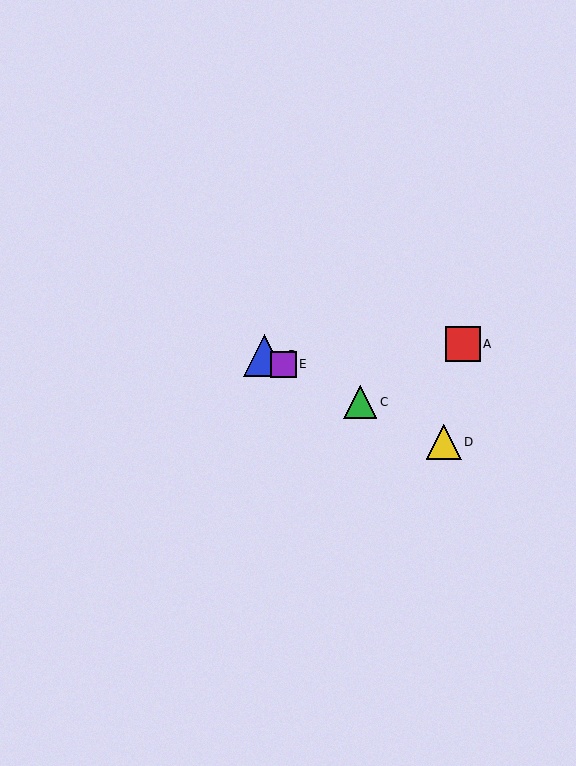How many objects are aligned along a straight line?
4 objects (B, C, D, E) are aligned along a straight line.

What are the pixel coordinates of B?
Object B is at (264, 355).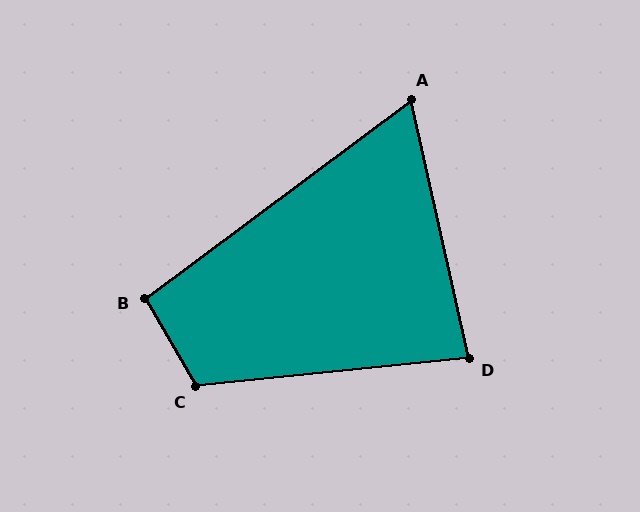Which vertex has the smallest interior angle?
A, at approximately 66 degrees.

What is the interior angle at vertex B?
Approximately 97 degrees (obtuse).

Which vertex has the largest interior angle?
C, at approximately 114 degrees.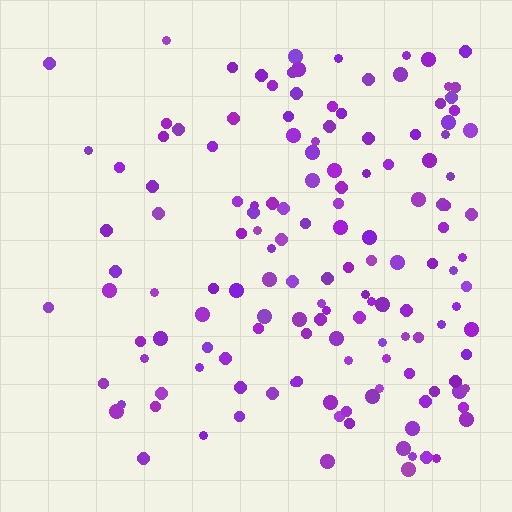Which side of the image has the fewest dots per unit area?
The left.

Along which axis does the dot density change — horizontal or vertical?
Horizontal.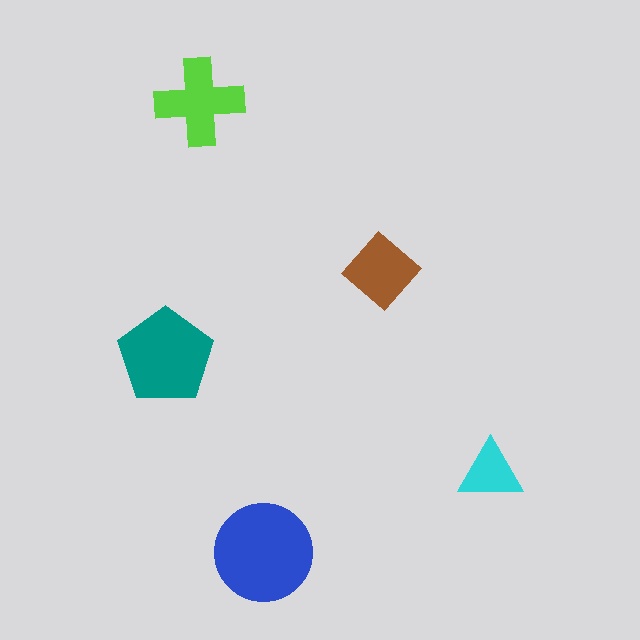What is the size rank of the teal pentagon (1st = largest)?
2nd.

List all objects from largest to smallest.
The blue circle, the teal pentagon, the lime cross, the brown diamond, the cyan triangle.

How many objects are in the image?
There are 5 objects in the image.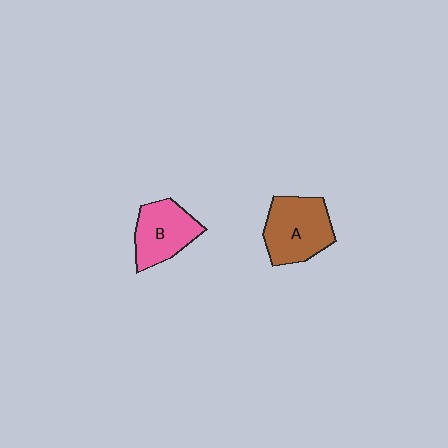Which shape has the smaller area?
Shape B (pink).